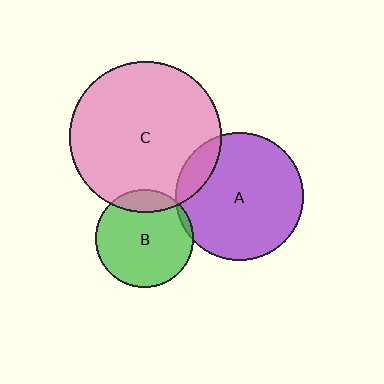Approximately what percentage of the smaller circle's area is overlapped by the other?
Approximately 5%.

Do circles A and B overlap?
Yes.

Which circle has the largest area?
Circle C (pink).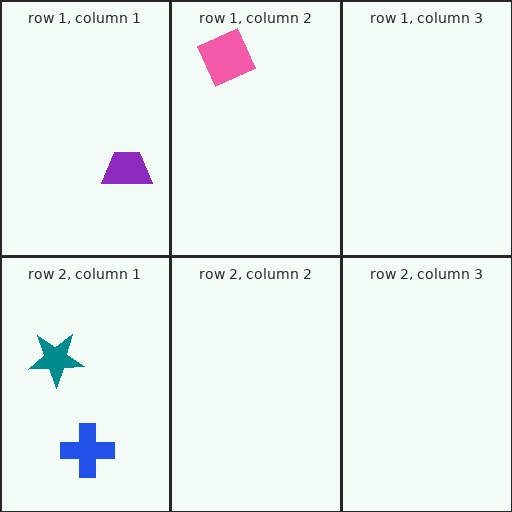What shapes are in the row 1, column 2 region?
The pink square.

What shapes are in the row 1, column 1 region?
The purple trapezoid.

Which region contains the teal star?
The row 2, column 1 region.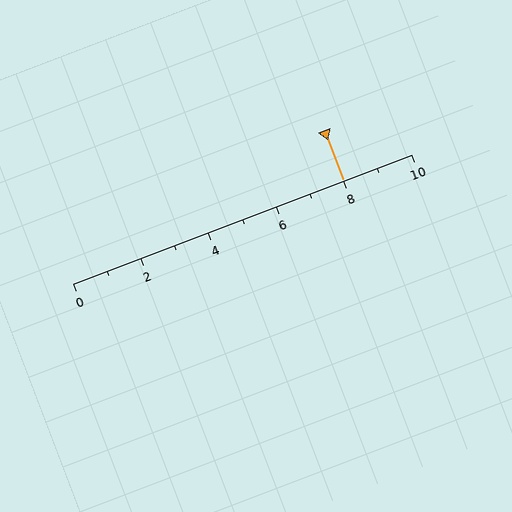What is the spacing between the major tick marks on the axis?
The major ticks are spaced 2 apart.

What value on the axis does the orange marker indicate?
The marker indicates approximately 8.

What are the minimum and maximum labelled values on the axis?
The axis runs from 0 to 10.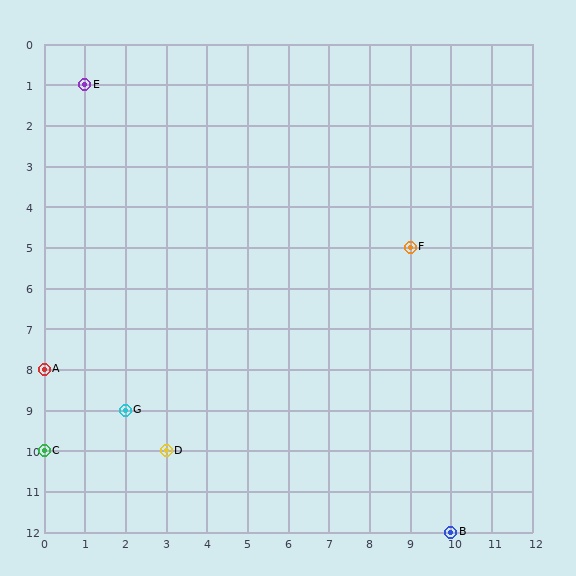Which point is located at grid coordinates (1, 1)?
Point E is at (1, 1).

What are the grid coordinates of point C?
Point C is at grid coordinates (0, 10).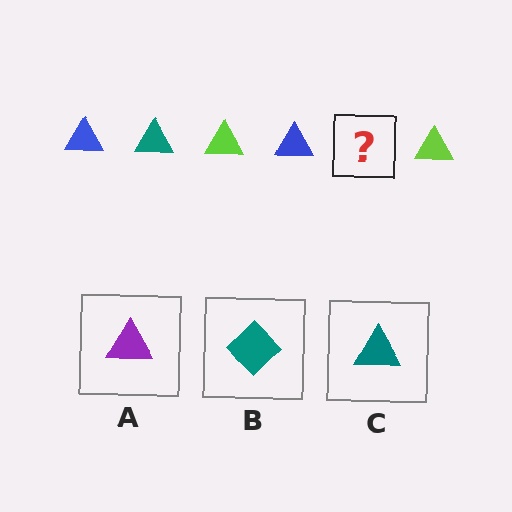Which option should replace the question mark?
Option C.